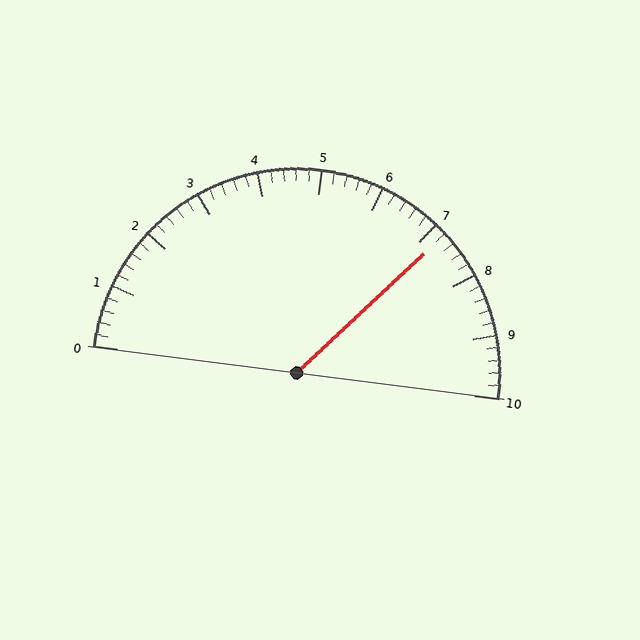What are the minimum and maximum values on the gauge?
The gauge ranges from 0 to 10.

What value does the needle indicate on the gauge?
The needle indicates approximately 7.2.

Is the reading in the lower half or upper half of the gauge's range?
The reading is in the upper half of the range (0 to 10).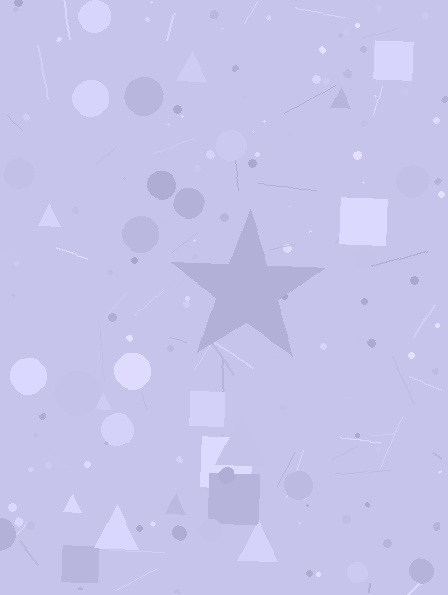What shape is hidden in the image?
A star is hidden in the image.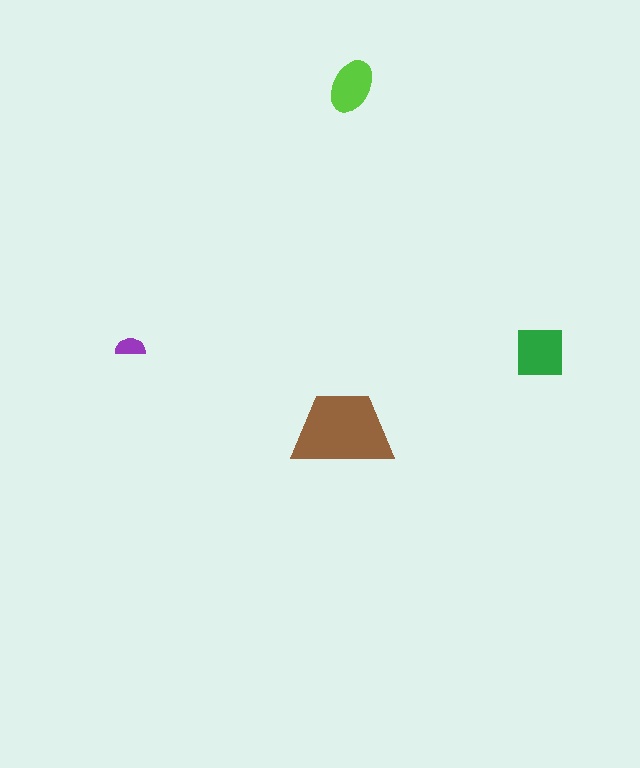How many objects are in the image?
There are 4 objects in the image.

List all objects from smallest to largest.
The purple semicircle, the lime ellipse, the green square, the brown trapezoid.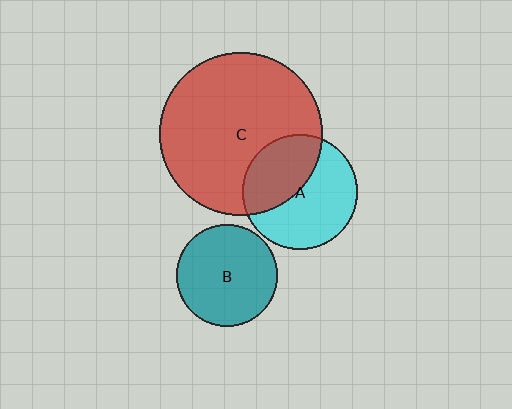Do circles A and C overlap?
Yes.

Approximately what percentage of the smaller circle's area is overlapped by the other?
Approximately 40%.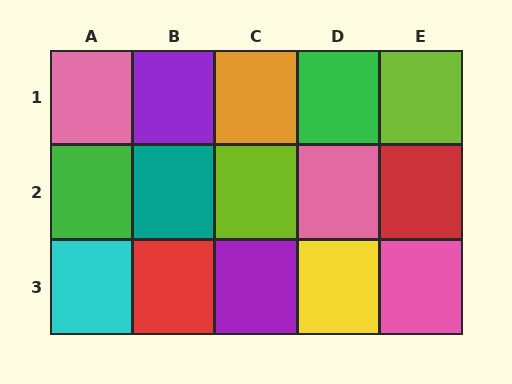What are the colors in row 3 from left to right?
Cyan, red, purple, yellow, pink.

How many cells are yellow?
1 cell is yellow.